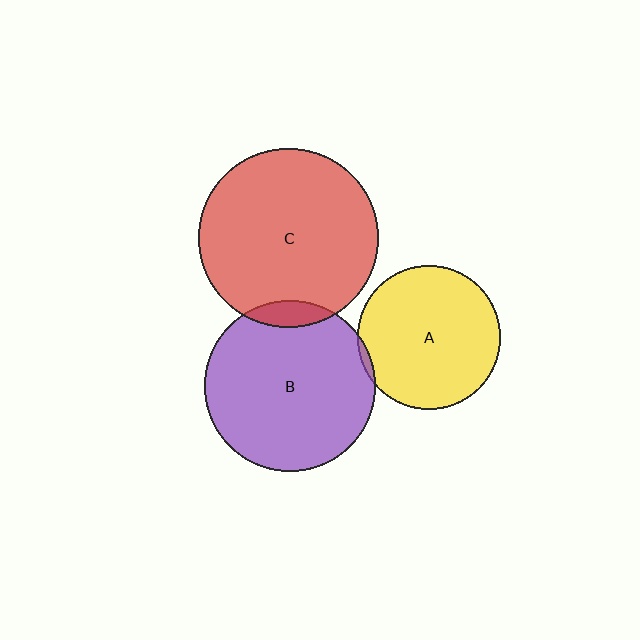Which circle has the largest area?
Circle C (red).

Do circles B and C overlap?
Yes.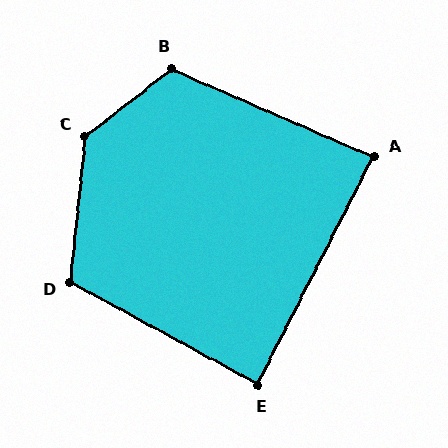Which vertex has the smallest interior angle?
A, at approximately 87 degrees.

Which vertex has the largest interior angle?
C, at approximately 134 degrees.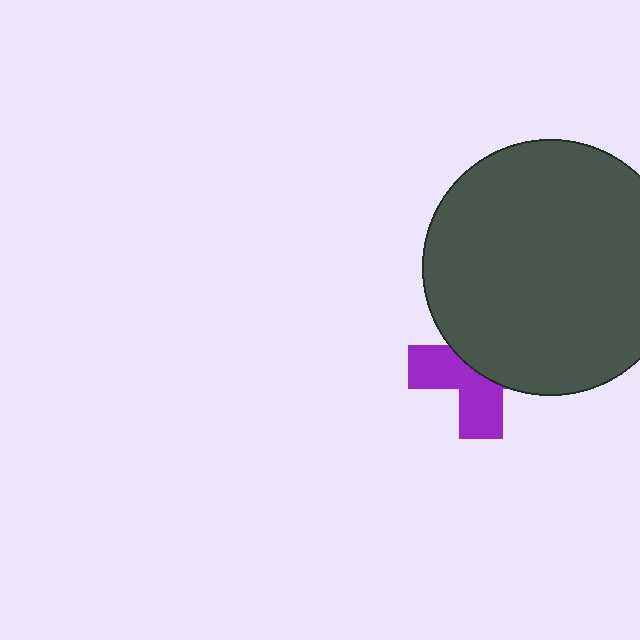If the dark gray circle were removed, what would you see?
You would see the complete purple cross.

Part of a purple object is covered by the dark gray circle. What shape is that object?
It is a cross.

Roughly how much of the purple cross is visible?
About half of it is visible (roughly 47%).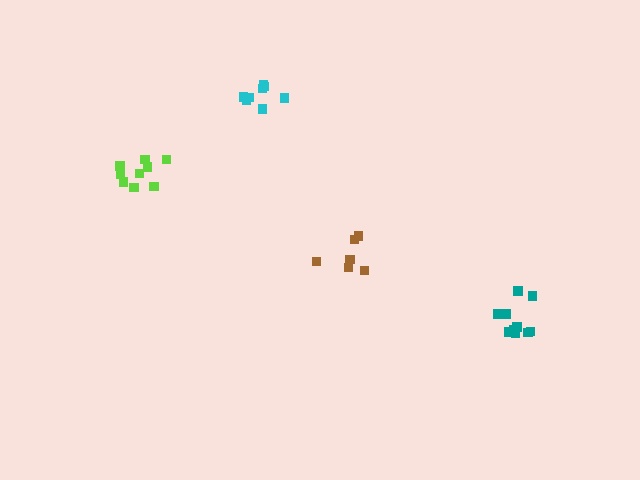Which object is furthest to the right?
The teal cluster is rightmost.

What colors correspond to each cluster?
The clusters are colored: cyan, brown, lime, teal.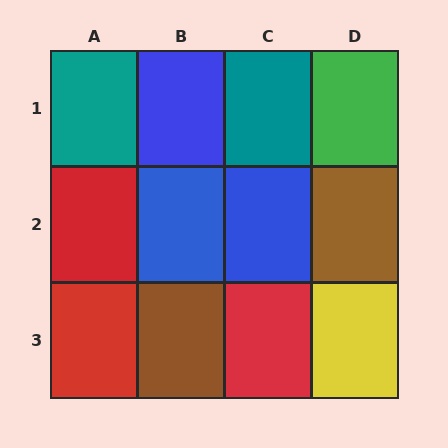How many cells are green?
1 cell is green.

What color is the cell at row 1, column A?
Teal.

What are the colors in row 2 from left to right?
Red, blue, blue, brown.